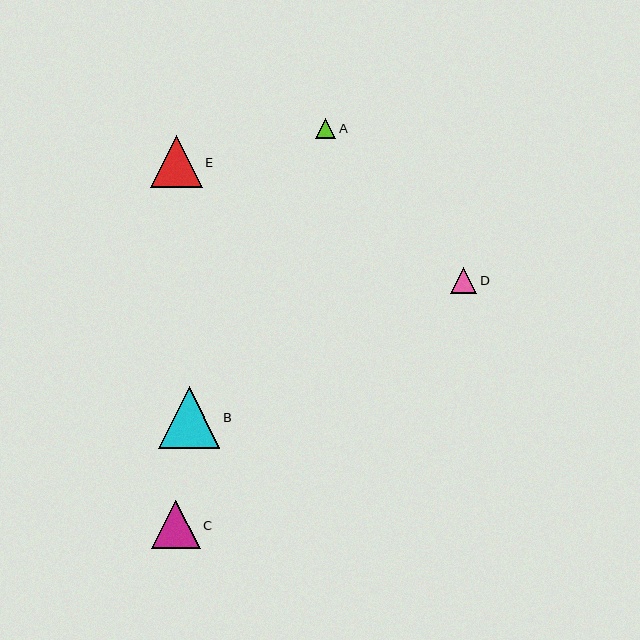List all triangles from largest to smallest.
From largest to smallest: B, E, C, D, A.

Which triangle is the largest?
Triangle B is the largest with a size of approximately 61 pixels.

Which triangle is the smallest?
Triangle A is the smallest with a size of approximately 20 pixels.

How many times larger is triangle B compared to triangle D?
Triangle B is approximately 2.3 times the size of triangle D.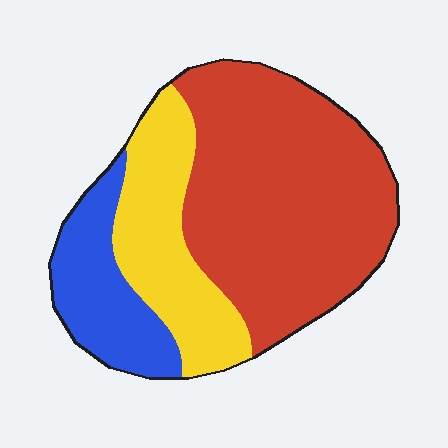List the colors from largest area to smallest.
From largest to smallest: red, yellow, blue.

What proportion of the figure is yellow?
Yellow takes up less than a quarter of the figure.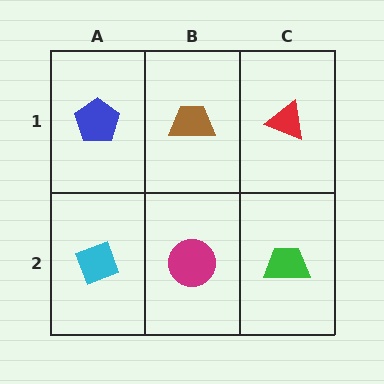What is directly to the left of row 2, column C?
A magenta circle.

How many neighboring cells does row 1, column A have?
2.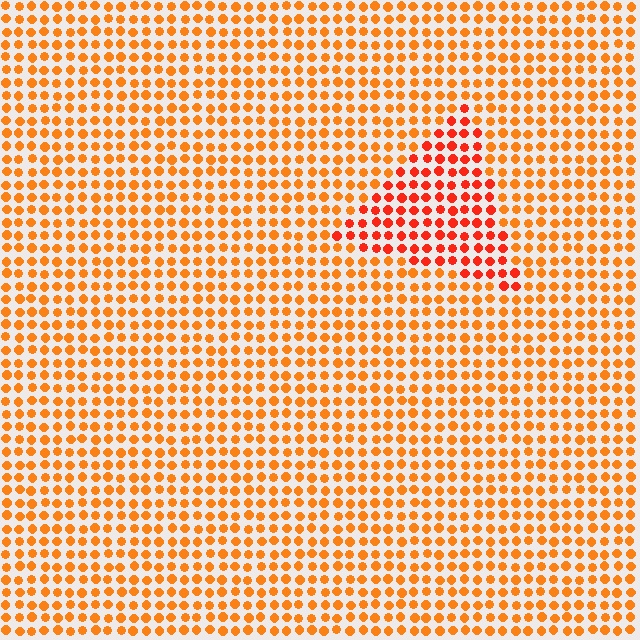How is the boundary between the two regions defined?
The boundary is defined purely by a slight shift in hue (about 24 degrees). Spacing, size, and orientation are identical on both sides.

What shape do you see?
I see a triangle.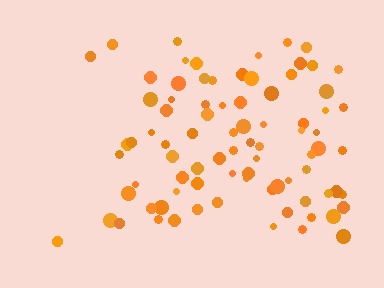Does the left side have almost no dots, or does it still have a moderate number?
Still a moderate number, just noticeably fewer than the right.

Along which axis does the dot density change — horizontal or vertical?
Horizontal.